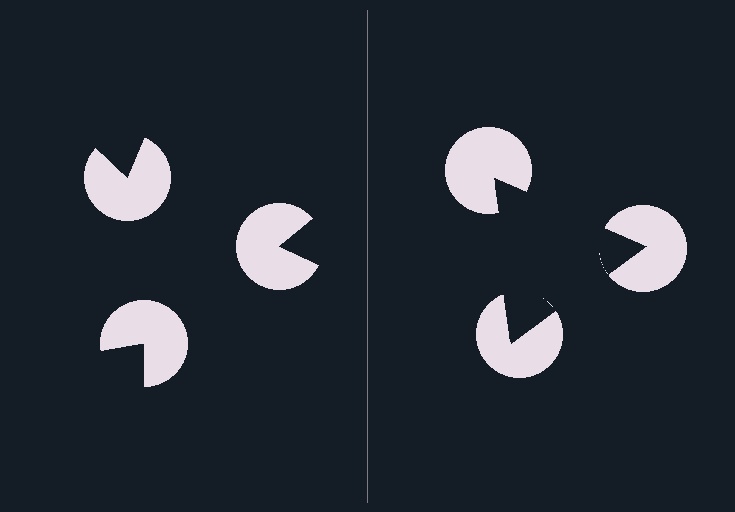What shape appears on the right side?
An illusory triangle.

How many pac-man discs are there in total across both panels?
6 — 3 on each side.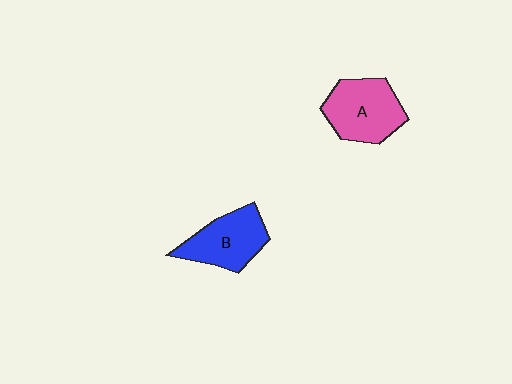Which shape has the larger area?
Shape A (pink).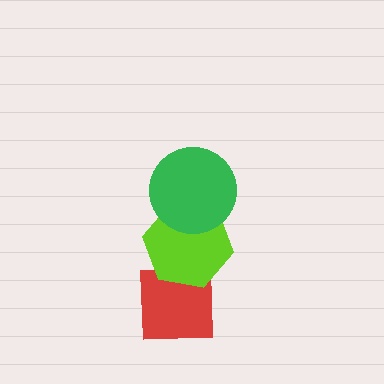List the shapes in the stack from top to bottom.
From top to bottom: the green circle, the lime hexagon, the red square.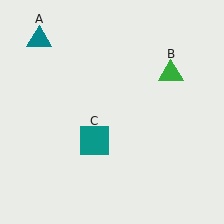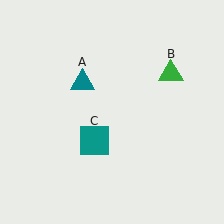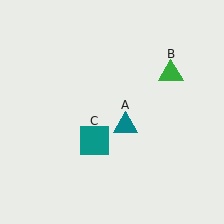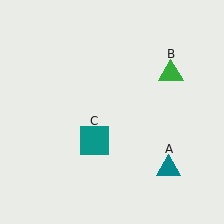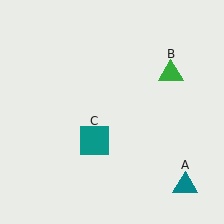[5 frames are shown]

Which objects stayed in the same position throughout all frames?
Green triangle (object B) and teal square (object C) remained stationary.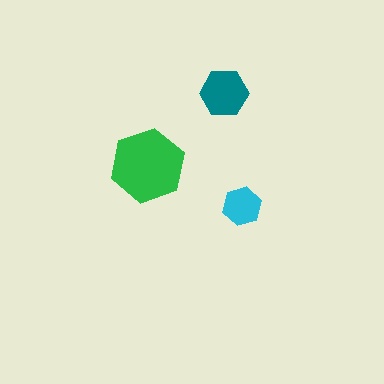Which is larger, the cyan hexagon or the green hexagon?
The green one.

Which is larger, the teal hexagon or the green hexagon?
The green one.